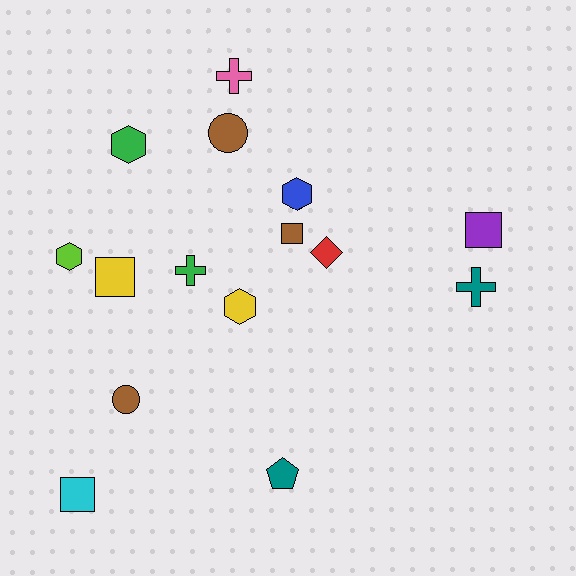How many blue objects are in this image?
There is 1 blue object.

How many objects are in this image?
There are 15 objects.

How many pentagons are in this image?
There is 1 pentagon.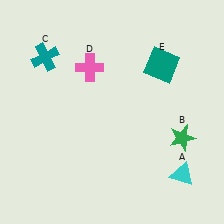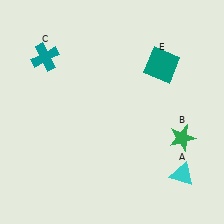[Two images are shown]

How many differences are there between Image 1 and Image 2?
There is 1 difference between the two images.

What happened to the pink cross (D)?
The pink cross (D) was removed in Image 2. It was in the top-left area of Image 1.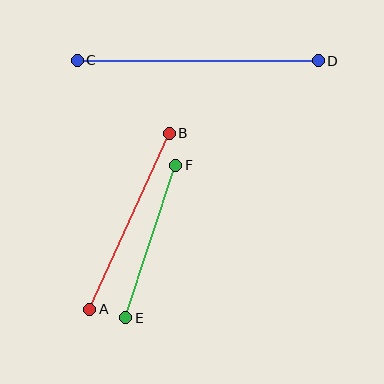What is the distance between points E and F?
The distance is approximately 160 pixels.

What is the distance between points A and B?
The distance is approximately 193 pixels.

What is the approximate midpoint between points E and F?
The midpoint is at approximately (151, 242) pixels.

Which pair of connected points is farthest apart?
Points C and D are farthest apart.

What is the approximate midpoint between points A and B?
The midpoint is at approximately (129, 221) pixels.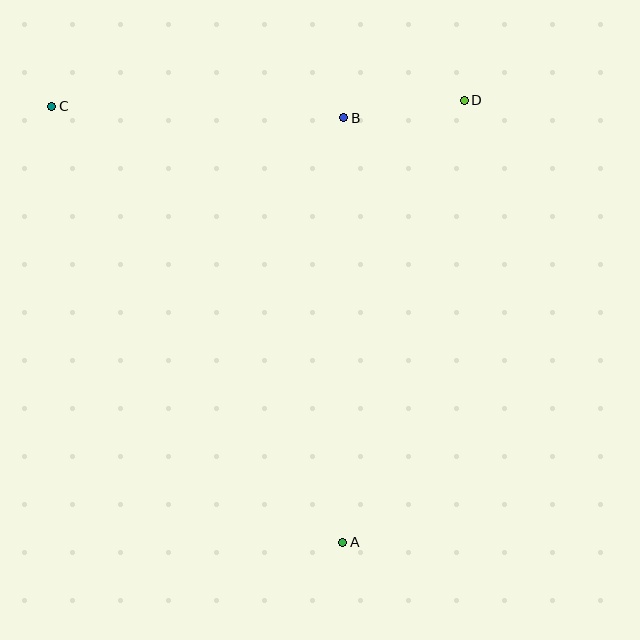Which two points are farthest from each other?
Points A and C are farthest from each other.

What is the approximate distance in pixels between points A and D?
The distance between A and D is approximately 458 pixels.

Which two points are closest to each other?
Points B and D are closest to each other.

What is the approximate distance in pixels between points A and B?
The distance between A and B is approximately 424 pixels.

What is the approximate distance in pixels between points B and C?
The distance between B and C is approximately 292 pixels.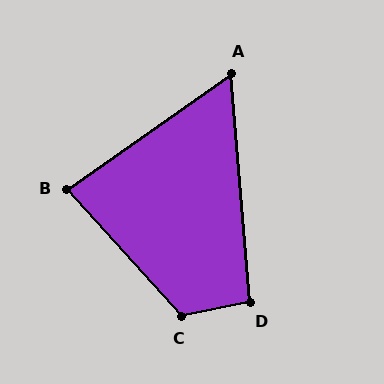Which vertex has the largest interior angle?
C, at approximately 120 degrees.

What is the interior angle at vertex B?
Approximately 83 degrees (acute).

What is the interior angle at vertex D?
Approximately 97 degrees (obtuse).